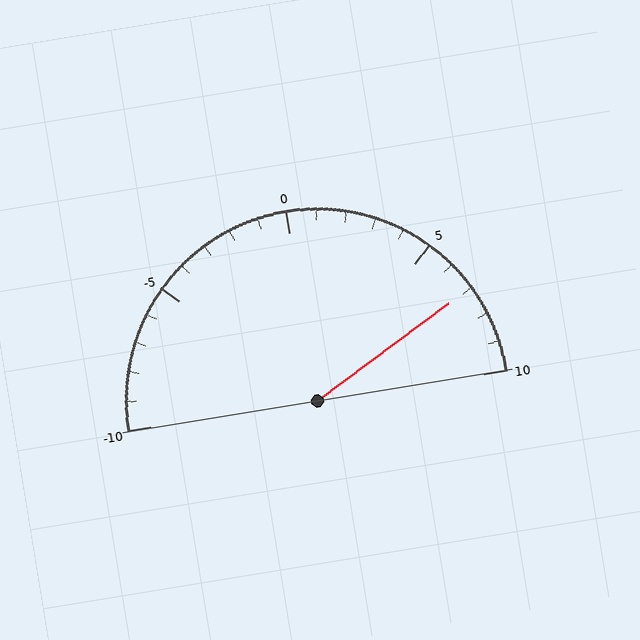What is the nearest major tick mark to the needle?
The nearest major tick mark is 5.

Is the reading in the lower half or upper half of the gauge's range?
The reading is in the upper half of the range (-10 to 10).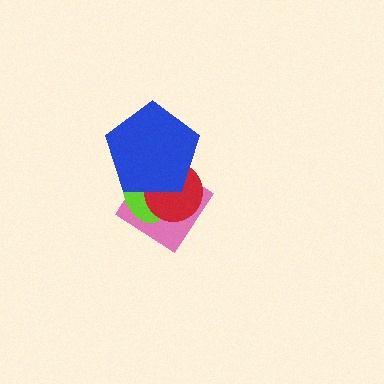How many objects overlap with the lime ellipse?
3 objects overlap with the lime ellipse.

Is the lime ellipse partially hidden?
Yes, it is partially covered by another shape.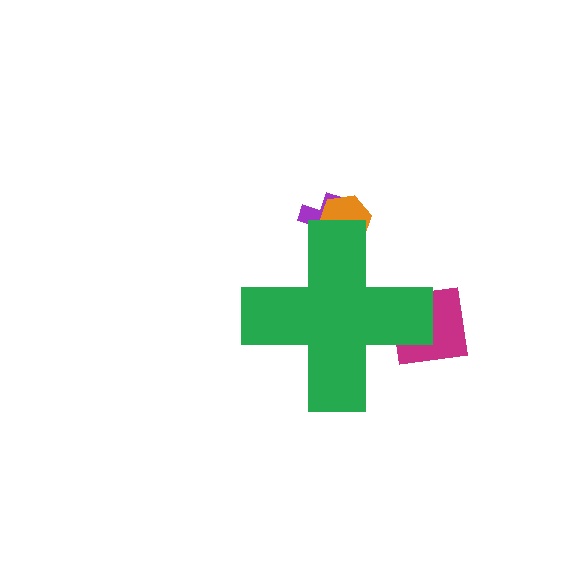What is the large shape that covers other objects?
A green cross.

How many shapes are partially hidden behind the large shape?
3 shapes are partially hidden.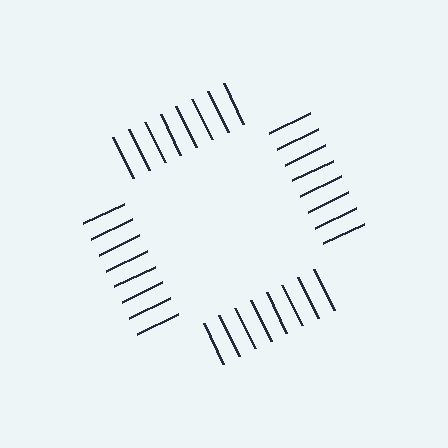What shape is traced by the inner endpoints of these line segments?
An illusory square — the line segments terminate on its edges but no continuous stroke is drawn.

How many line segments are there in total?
32 — 8 along each of the 4 edges.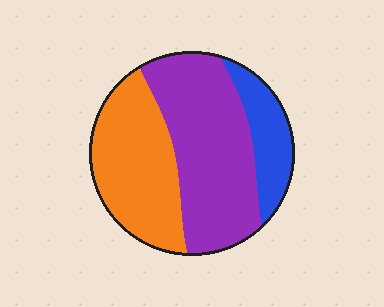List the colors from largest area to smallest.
From largest to smallest: purple, orange, blue.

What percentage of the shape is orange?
Orange covers about 35% of the shape.